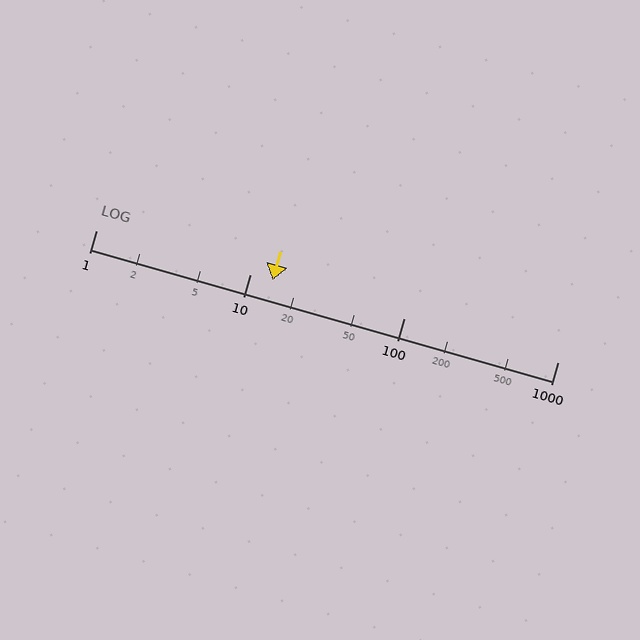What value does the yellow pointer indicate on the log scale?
The pointer indicates approximately 14.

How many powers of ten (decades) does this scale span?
The scale spans 3 decades, from 1 to 1000.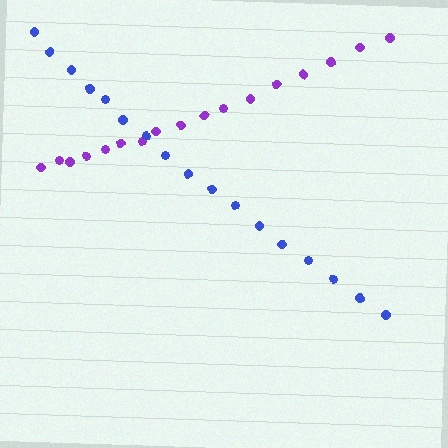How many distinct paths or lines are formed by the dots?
There are 2 distinct paths.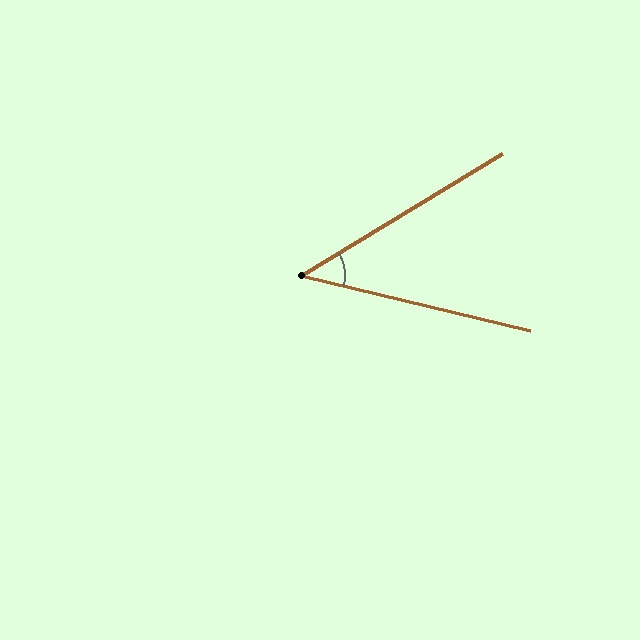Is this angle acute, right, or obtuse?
It is acute.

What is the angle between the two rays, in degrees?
Approximately 45 degrees.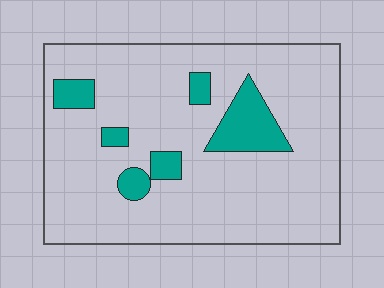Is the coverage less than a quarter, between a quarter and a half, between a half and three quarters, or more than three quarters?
Less than a quarter.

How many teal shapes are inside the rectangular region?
6.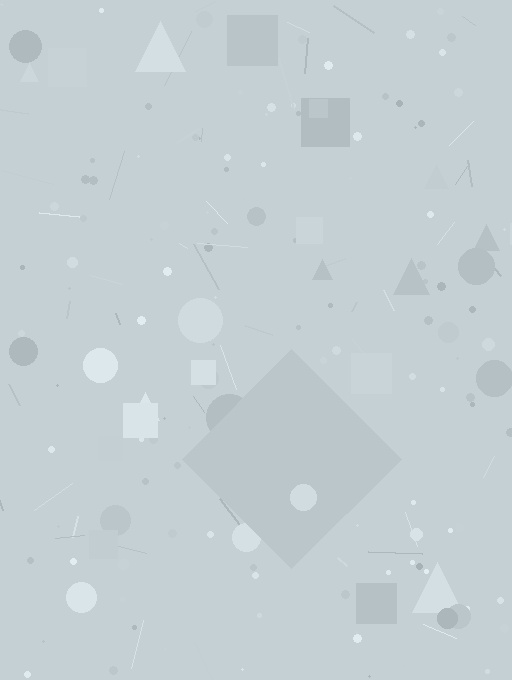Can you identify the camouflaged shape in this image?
The camouflaged shape is a diamond.